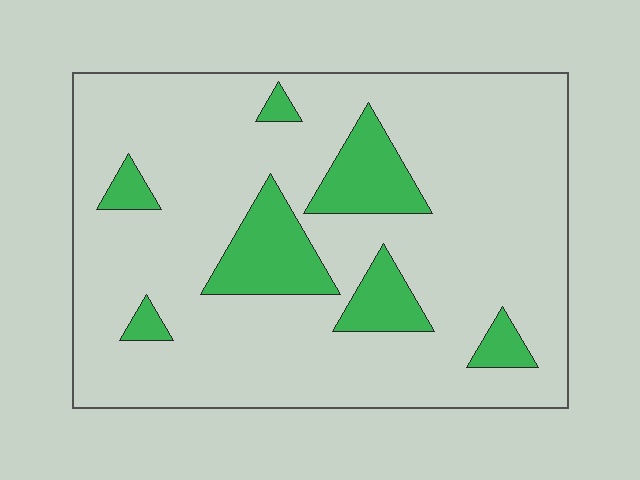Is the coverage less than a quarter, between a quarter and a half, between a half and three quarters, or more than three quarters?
Less than a quarter.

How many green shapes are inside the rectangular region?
7.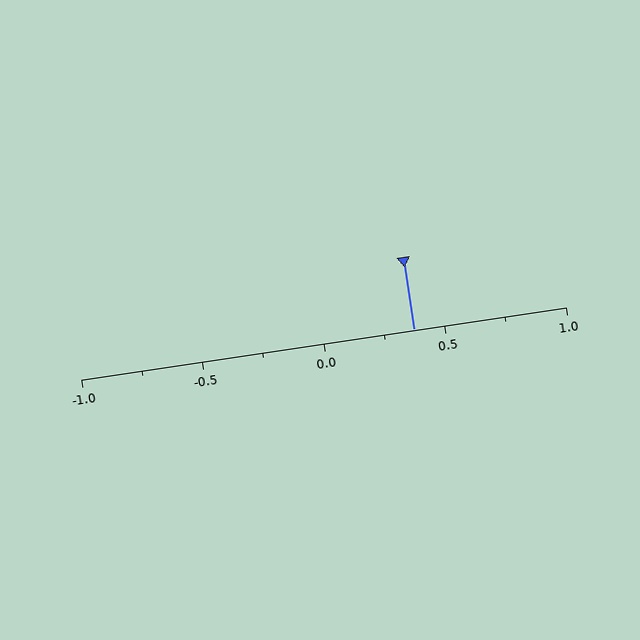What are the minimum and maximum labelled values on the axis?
The axis runs from -1.0 to 1.0.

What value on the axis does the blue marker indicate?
The marker indicates approximately 0.38.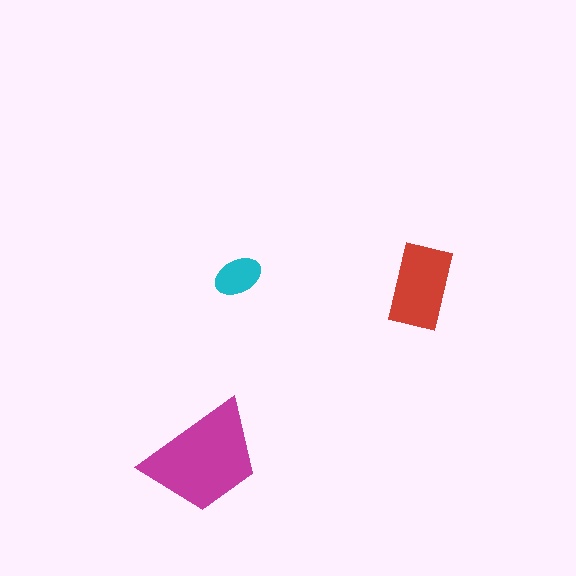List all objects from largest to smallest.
The magenta trapezoid, the red rectangle, the cyan ellipse.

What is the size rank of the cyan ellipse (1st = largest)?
3rd.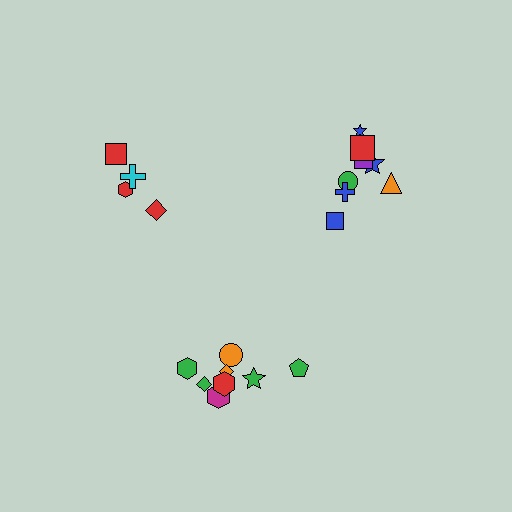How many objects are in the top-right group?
There are 8 objects.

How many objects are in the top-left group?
There are 4 objects.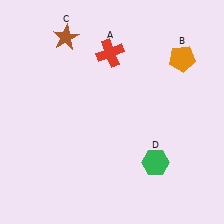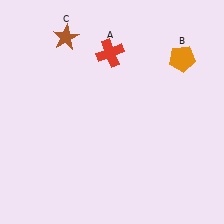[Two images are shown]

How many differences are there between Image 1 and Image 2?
There is 1 difference between the two images.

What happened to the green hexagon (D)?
The green hexagon (D) was removed in Image 2. It was in the bottom-right area of Image 1.